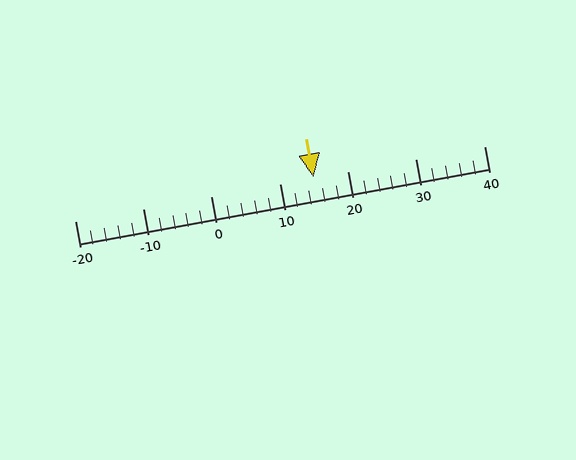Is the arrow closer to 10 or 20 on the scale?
The arrow is closer to 20.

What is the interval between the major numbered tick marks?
The major tick marks are spaced 10 units apart.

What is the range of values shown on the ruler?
The ruler shows values from -20 to 40.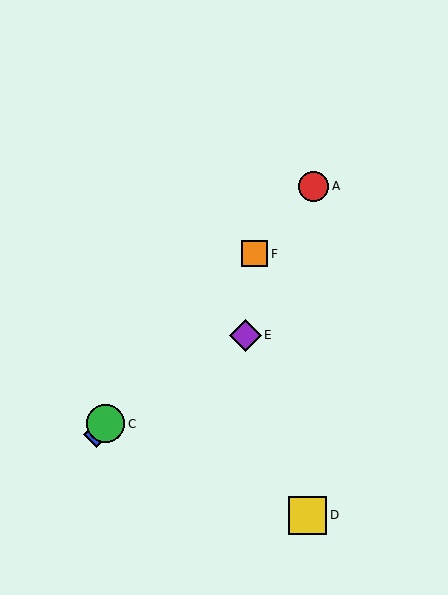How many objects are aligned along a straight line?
4 objects (A, B, C, F) are aligned along a straight line.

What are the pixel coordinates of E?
Object E is at (245, 335).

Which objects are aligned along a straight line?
Objects A, B, C, F are aligned along a straight line.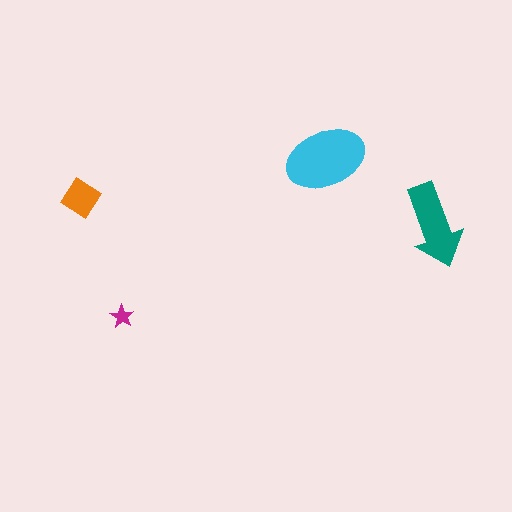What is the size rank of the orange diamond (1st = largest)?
3rd.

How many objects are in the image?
There are 4 objects in the image.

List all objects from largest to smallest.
The cyan ellipse, the teal arrow, the orange diamond, the magenta star.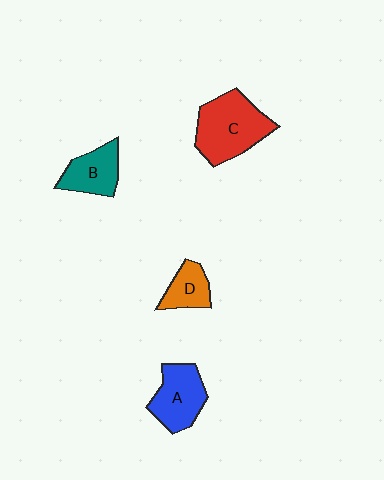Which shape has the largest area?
Shape C (red).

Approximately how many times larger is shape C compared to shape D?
Approximately 2.2 times.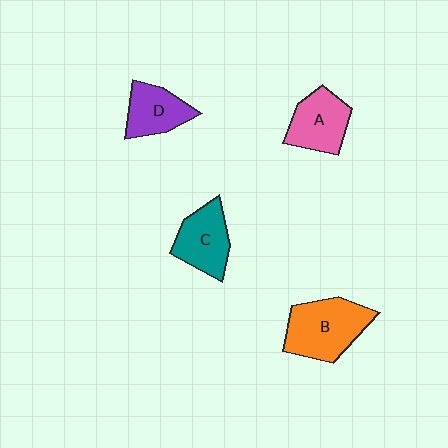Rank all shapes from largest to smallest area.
From largest to smallest: B (orange), C (teal), A (pink), D (purple).